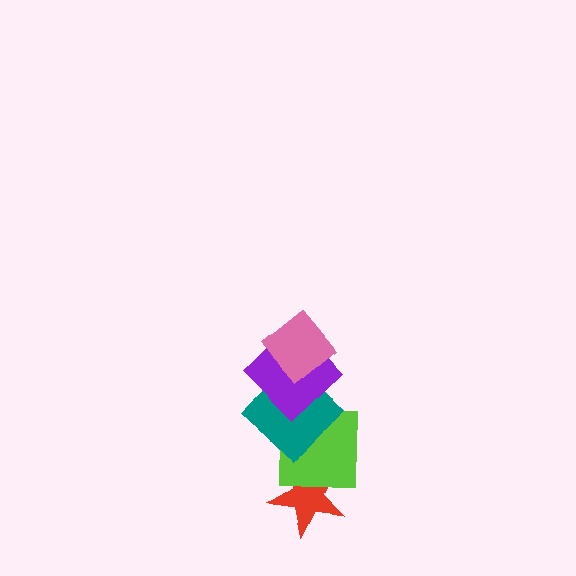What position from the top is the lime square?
The lime square is 4th from the top.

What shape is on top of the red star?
The lime square is on top of the red star.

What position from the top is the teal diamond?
The teal diamond is 3rd from the top.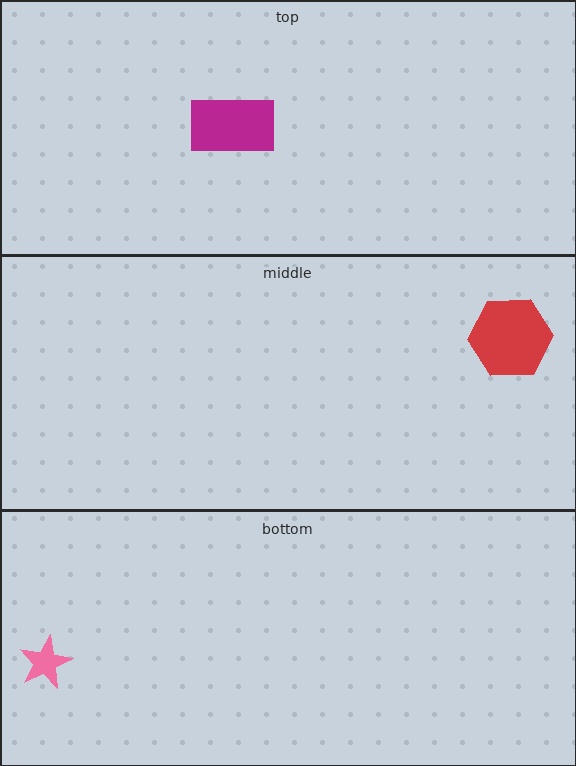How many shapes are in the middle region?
1.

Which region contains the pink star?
The bottom region.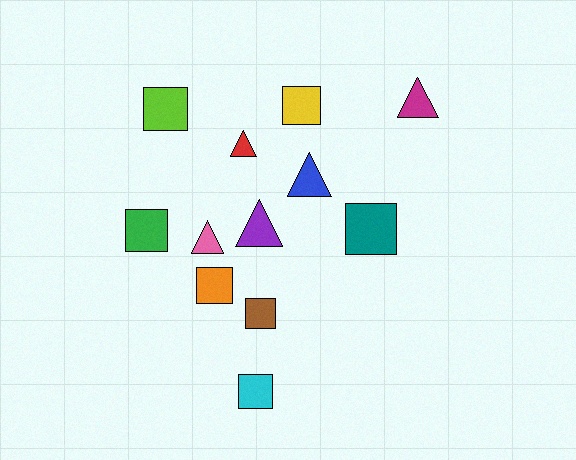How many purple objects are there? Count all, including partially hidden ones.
There is 1 purple object.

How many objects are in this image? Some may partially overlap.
There are 12 objects.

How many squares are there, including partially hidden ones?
There are 7 squares.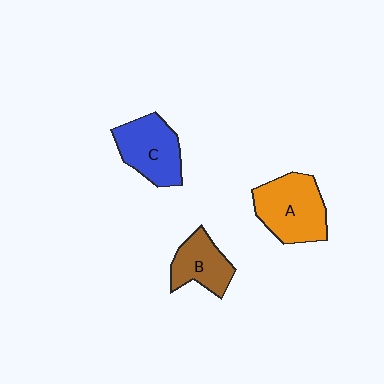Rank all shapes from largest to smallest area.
From largest to smallest: A (orange), C (blue), B (brown).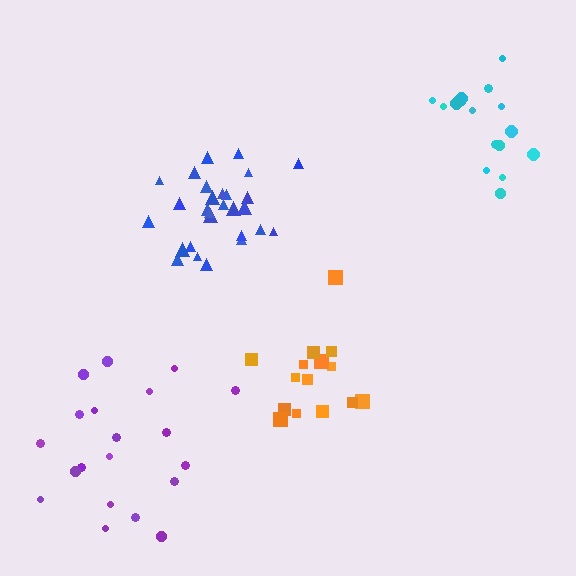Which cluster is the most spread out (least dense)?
Purple.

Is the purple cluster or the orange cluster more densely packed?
Orange.